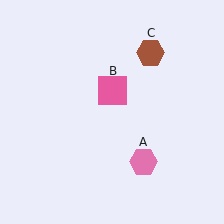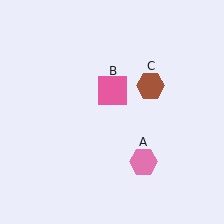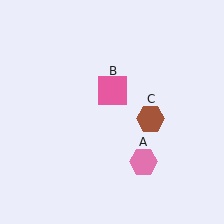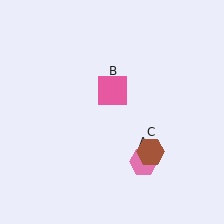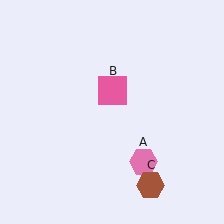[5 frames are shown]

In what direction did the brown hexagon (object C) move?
The brown hexagon (object C) moved down.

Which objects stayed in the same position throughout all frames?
Pink hexagon (object A) and pink square (object B) remained stationary.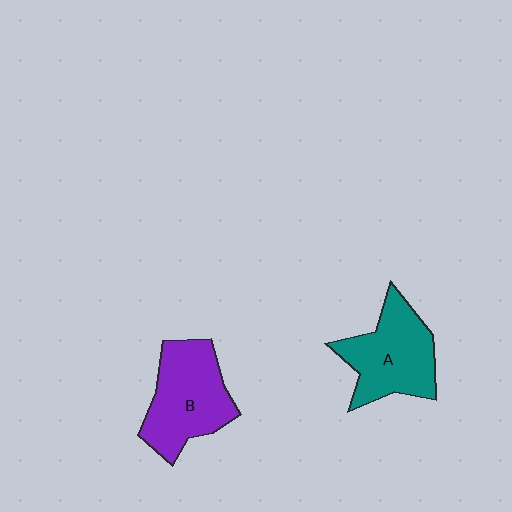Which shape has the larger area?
Shape B (purple).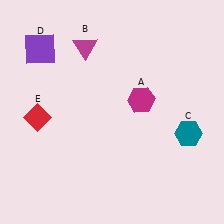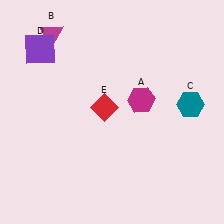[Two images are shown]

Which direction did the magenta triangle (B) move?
The magenta triangle (B) moved left.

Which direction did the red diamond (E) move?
The red diamond (E) moved right.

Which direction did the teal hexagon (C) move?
The teal hexagon (C) moved up.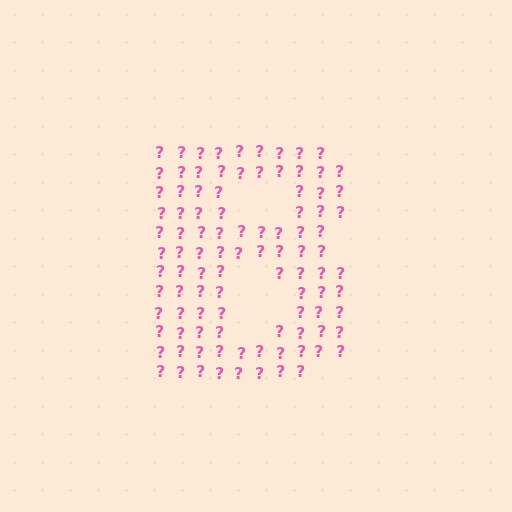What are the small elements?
The small elements are question marks.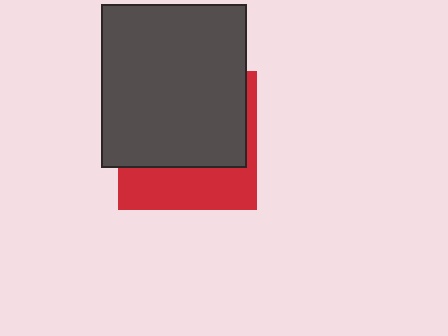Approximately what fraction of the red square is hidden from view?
Roughly 65% of the red square is hidden behind the dark gray rectangle.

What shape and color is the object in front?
The object in front is a dark gray rectangle.